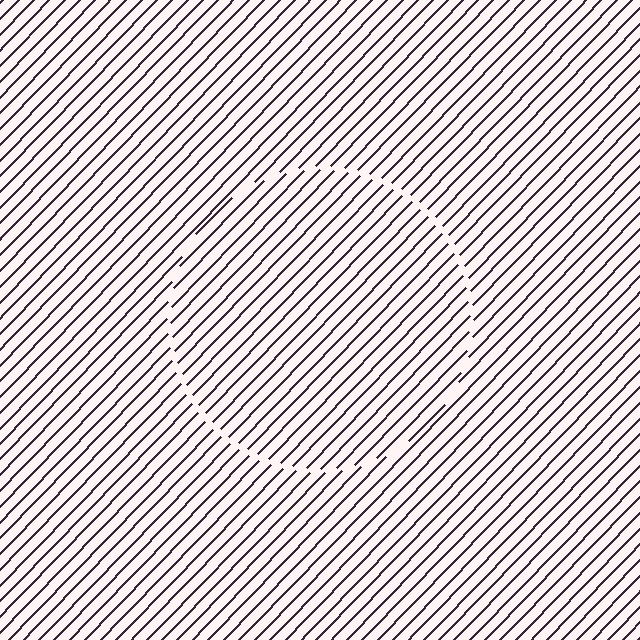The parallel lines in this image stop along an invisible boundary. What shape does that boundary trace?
An illusory circle. The interior of the shape contains the same grating, shifted by half a period — the contour is defined by the phase discontinuity where line-ends from the inner and outer gratings abut.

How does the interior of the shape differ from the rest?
The interior of the shape contains the same grating, shifted by half a period — the contour is defined by the phase discontinuity where line-ends from the inner and outer gratings abut.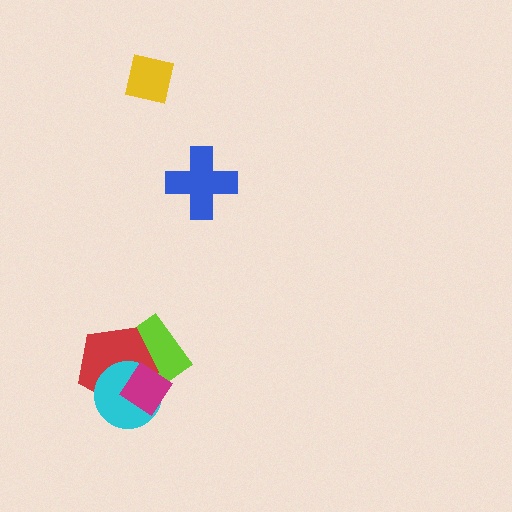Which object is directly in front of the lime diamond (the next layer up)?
The red pentagon is directly in front of the lime diamond.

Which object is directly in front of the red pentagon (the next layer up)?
The cyan circle is directly in front of the red pentagon.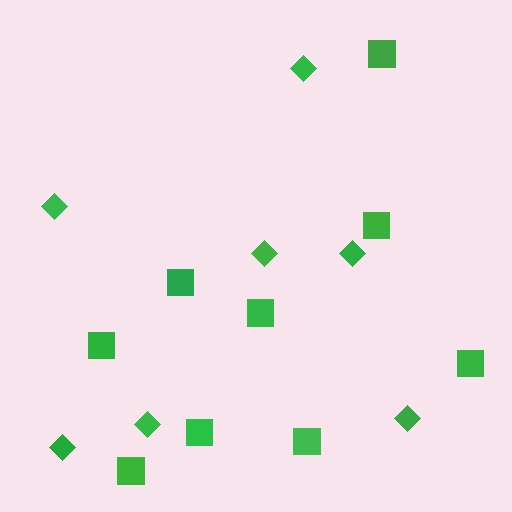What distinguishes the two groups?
There are 2 groups: one group of diamonds (7) and one group of squares (9).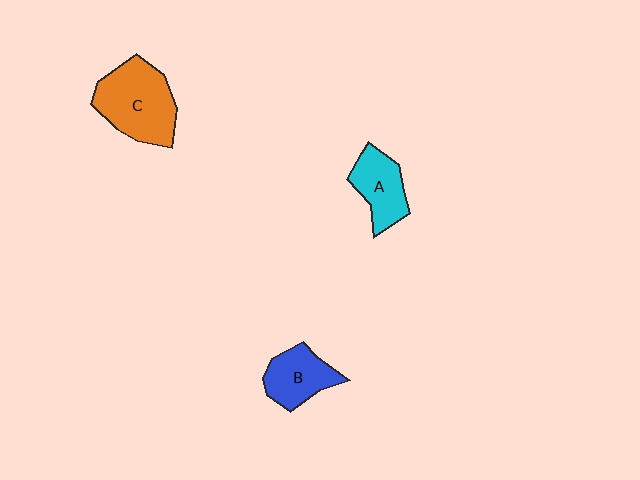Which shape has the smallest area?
Shape A (cyan).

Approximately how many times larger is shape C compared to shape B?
Approximately 1.6 times.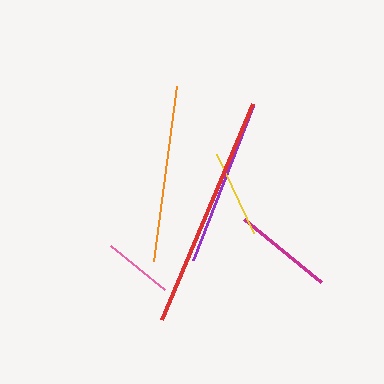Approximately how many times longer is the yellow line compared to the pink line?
The yellow line is approximately 1.3 times the length of the pink line.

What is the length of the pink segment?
The pink segment is approximately 69 pixels long.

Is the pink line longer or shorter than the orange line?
The orange line is longer than the pink line.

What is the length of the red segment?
The red segment is approximately 234 pixels long.